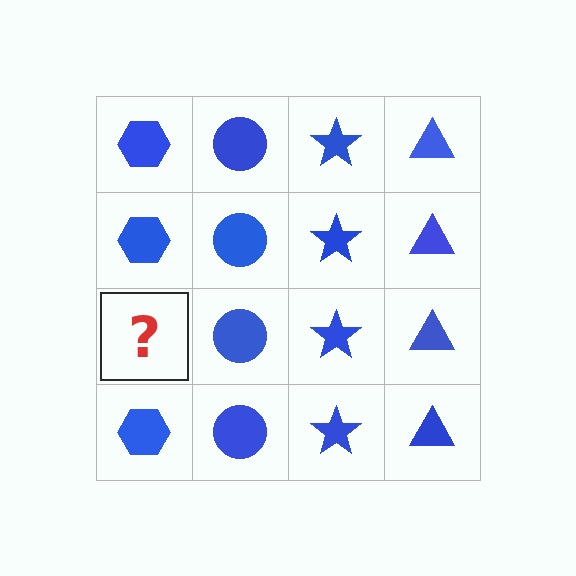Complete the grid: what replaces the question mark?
The question mark should be replaced with a blue hexagon.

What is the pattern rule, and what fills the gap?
The rule is that each column has a consistent shape. The gap should be filled with a blue hexagon.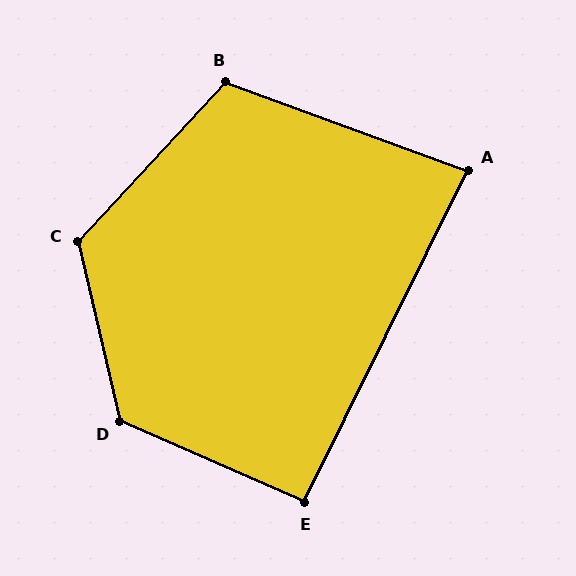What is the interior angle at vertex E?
Approximately 93 degrees (approximately right).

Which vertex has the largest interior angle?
D, at approximately 127 degrees.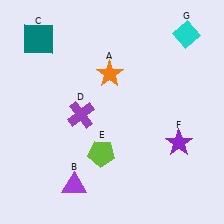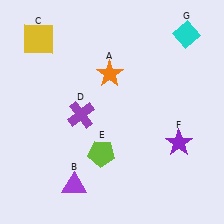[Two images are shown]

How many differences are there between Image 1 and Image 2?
There is 1 difference between the two images.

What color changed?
The square (C) changed from teal in Image 1 to yellow in Image 2.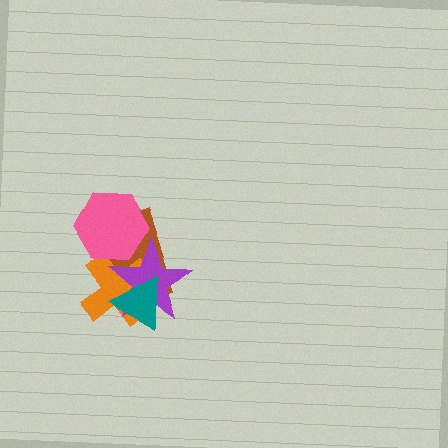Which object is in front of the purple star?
The teal triangle is in front of the purple star.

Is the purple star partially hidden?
Yes, it is partially covered by another shape.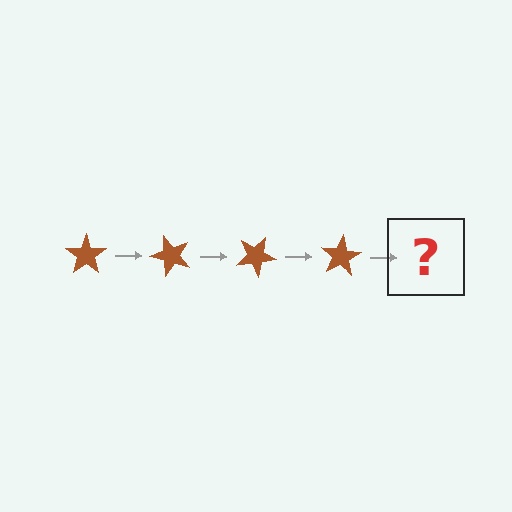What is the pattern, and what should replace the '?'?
The pattern is that the star rotates 50 degrees each step. The '?' should be a brown star rotated 200 degrees.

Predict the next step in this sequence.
The next step is a brown star rotated 200 degrees.